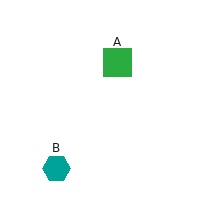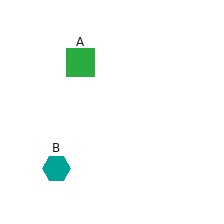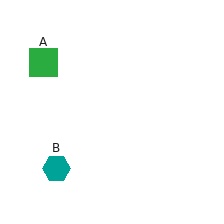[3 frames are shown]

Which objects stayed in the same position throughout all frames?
Teal hexagon (object B) remained stationary.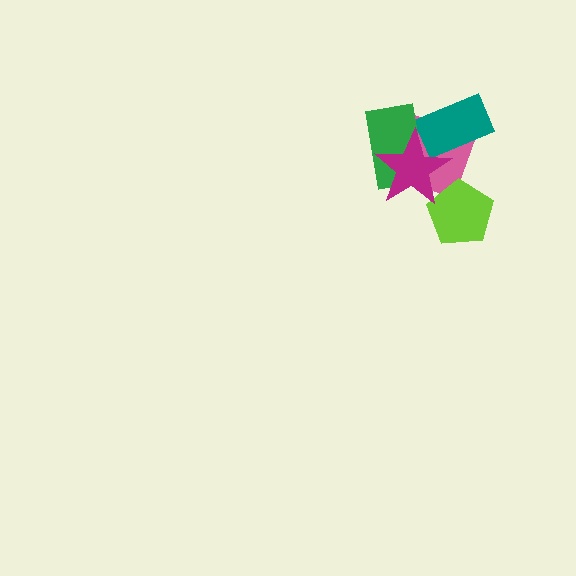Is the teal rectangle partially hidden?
Yes, it is partially covered by another shape.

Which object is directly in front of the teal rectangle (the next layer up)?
The green rectangle is directly in front of the teal rectangle.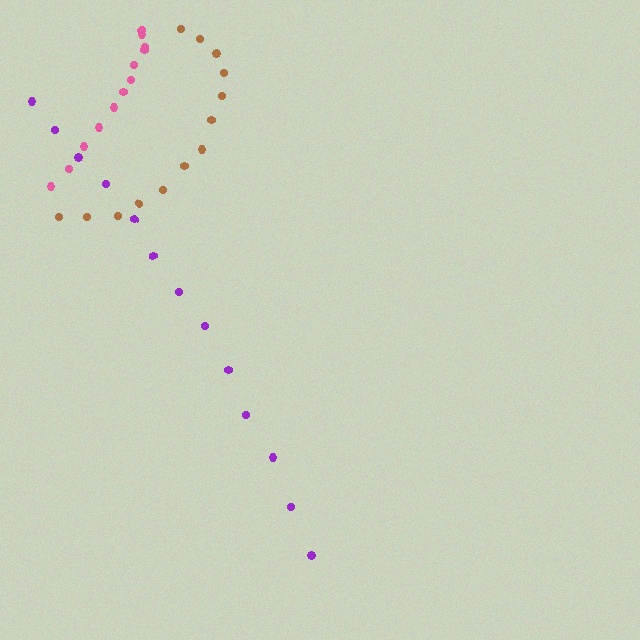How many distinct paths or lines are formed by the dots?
There are 3 distinct paths.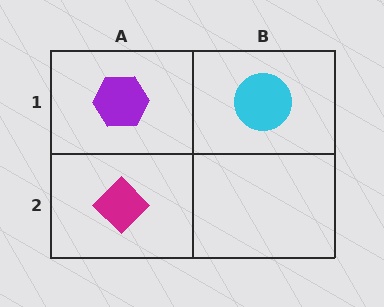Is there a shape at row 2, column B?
No, that cell is empty.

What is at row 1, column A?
A purple hexagon.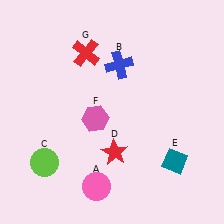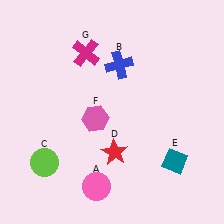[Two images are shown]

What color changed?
The cross (G) changed from red in Image 1 to magenta in Image 2.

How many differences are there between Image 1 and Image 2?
There is 1 difference between the two images.